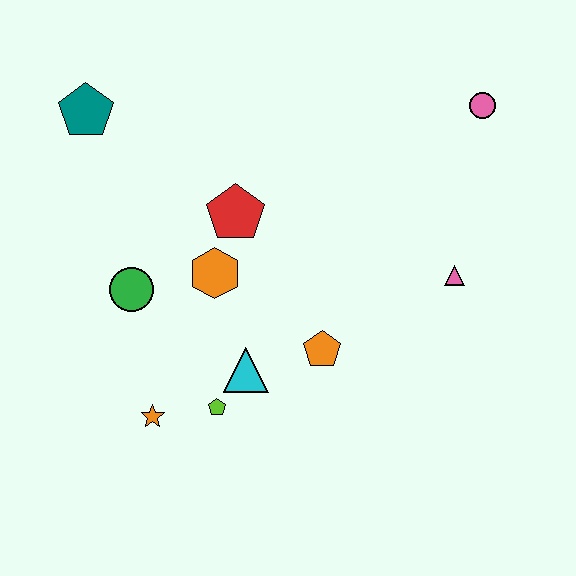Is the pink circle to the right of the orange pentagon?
Yes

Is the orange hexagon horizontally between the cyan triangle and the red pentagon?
No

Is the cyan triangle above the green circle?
No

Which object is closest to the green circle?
The orange hexagon is closest to the green circle.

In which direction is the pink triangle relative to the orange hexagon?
The pink triangle is to the right of the orange hexagon.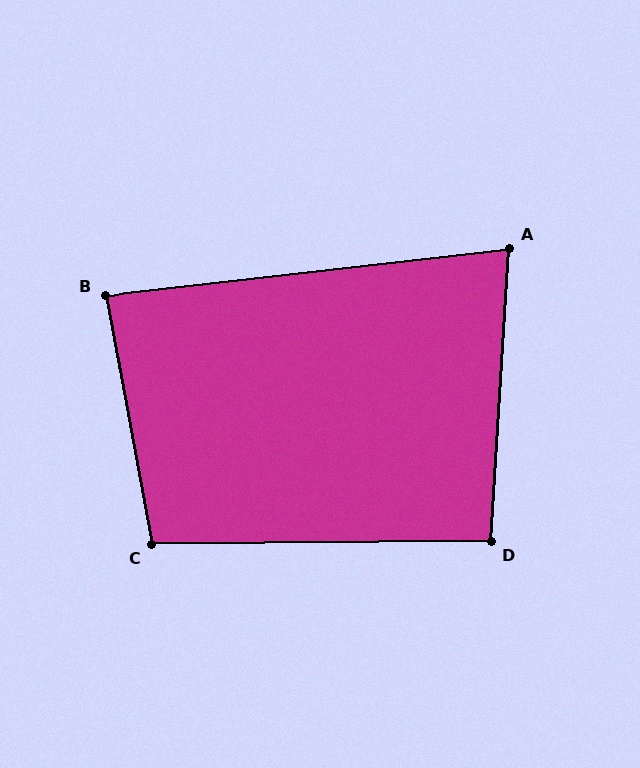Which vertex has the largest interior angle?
C, at approximately 100 degrees.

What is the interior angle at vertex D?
Approximately 94 degrees (approximately right).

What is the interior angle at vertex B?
Approximately 86 degrees (approximately right).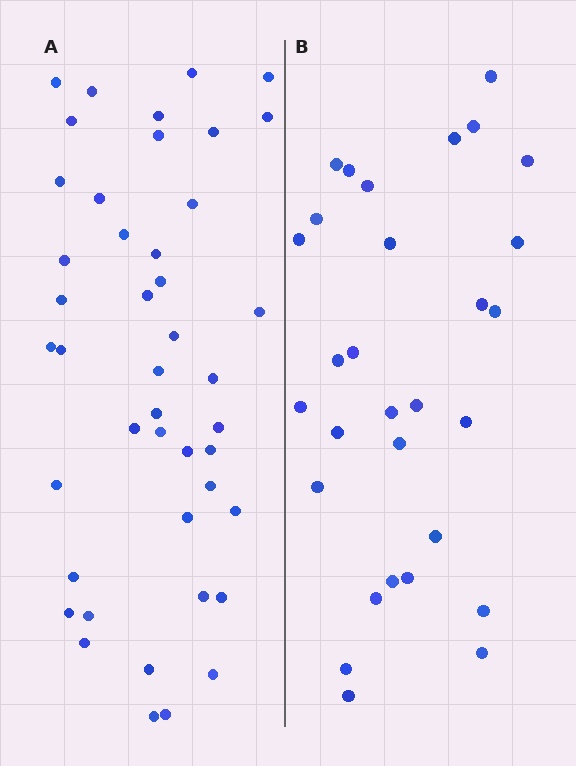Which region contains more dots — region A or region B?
Region A (the left region) has more dots.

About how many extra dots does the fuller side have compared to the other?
Region A has approximately 15 more dots than region B.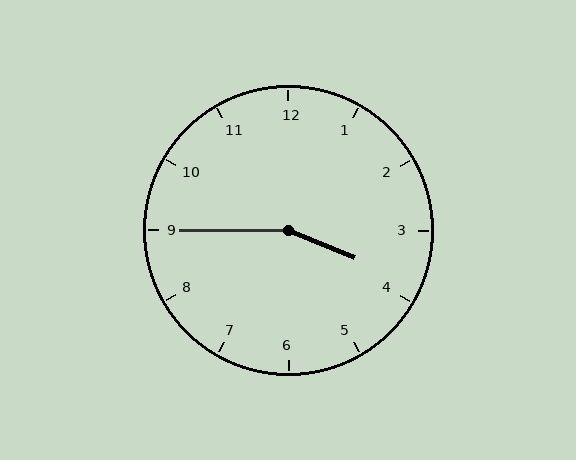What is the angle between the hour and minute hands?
Approximately 158 degrees.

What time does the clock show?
3:45.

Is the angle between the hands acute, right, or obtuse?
It is obtuse.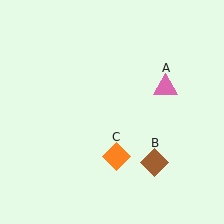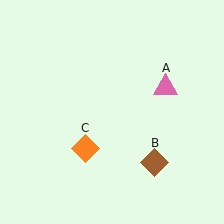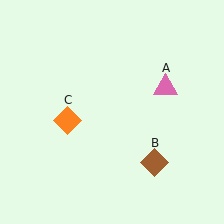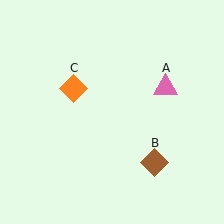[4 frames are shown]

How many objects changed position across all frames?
1 object changed position: orange diamond (object C).